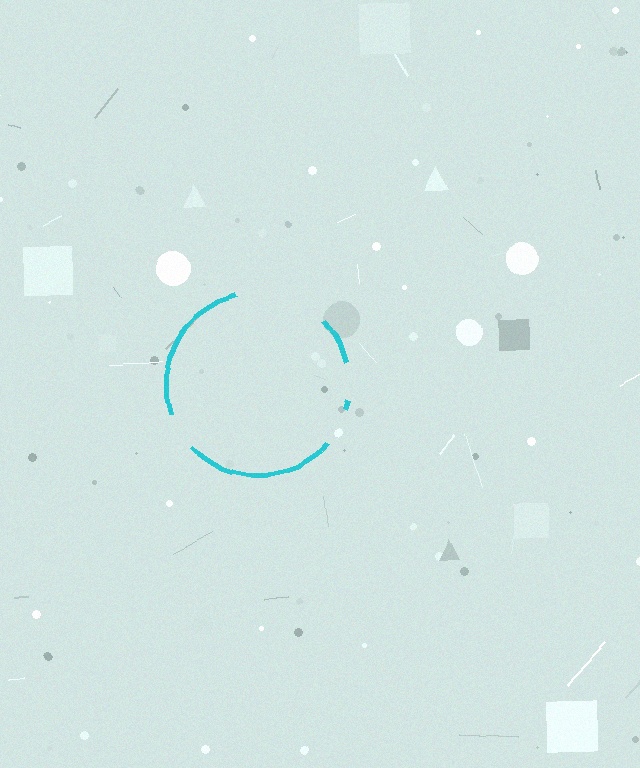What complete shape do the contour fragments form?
The contour fragments form a circle.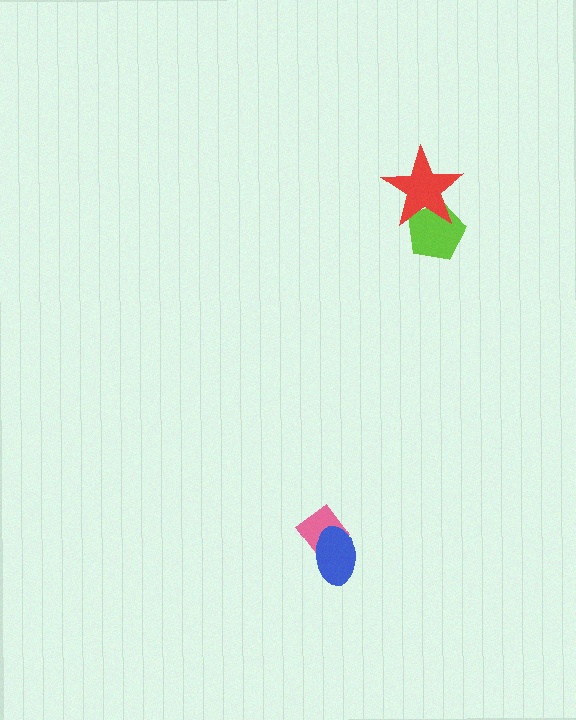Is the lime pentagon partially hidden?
Yes, it is partially covered by another shape.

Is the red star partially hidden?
No, no other shape covers it.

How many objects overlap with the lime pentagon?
1 object overlaps with the lime pentagon.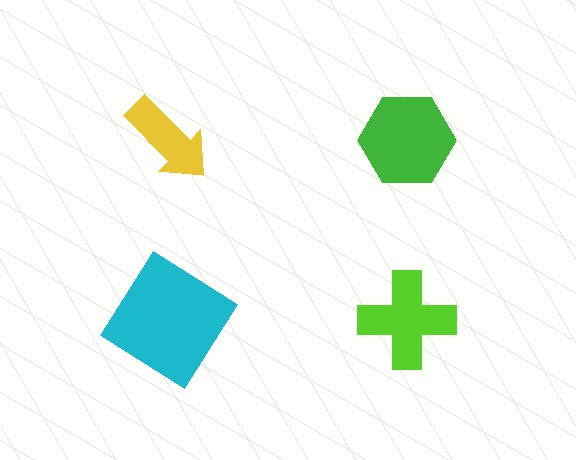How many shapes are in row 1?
2 shapes.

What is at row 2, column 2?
A lime cross.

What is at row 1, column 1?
A yellow arrow.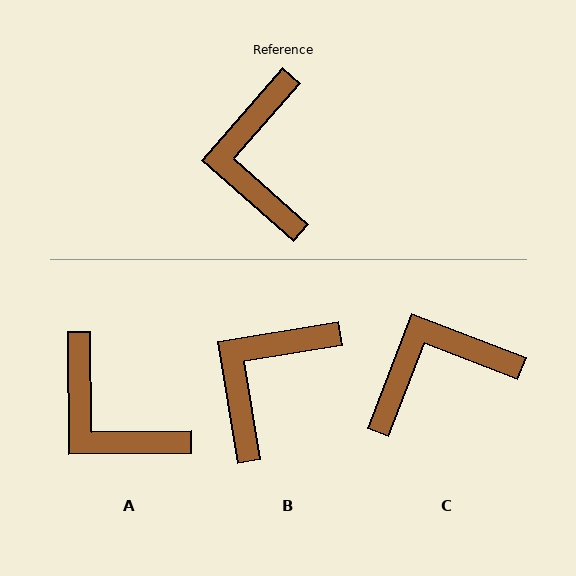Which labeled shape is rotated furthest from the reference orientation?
C, about 70 degrees away.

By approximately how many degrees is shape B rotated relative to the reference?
Approximately 39 degrees clockwise.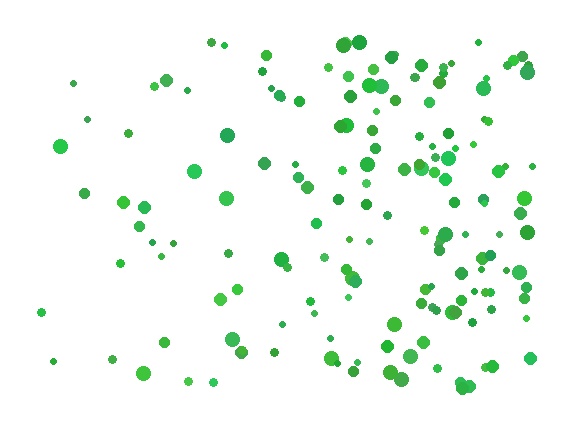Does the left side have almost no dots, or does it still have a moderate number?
Still a moderate number, just noticeably fewer than the right.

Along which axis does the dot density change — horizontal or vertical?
Horizontal.